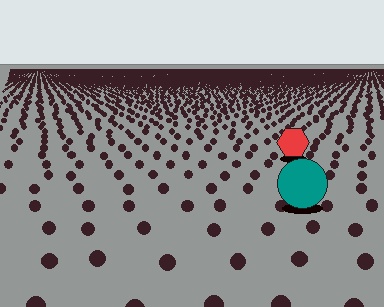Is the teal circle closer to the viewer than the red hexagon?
Yes. The teal circle is closer — you can tell from the texture gradient: the ground texture is coarser near it.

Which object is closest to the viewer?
The teal circle is closest. The texture marks near it are larger and more spread out.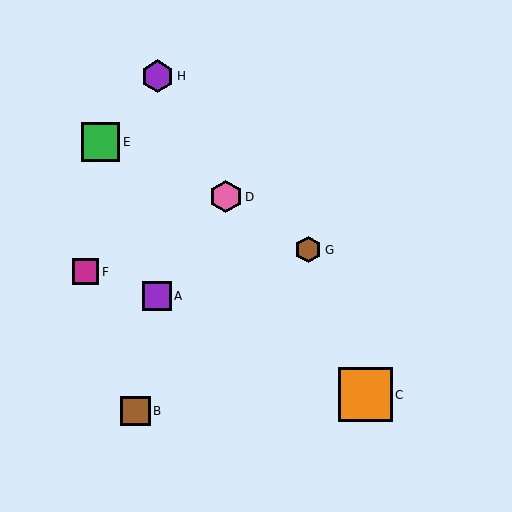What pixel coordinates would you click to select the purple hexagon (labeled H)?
Click at (158, 76) to select the purple hexagon H.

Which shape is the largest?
The orange square (labeled C) is the largest.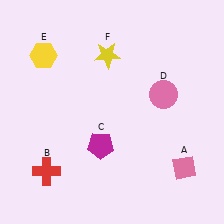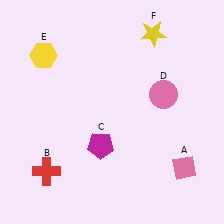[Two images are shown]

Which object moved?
The yellow star (F) moved right.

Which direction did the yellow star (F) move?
The yellow star (F) moved right.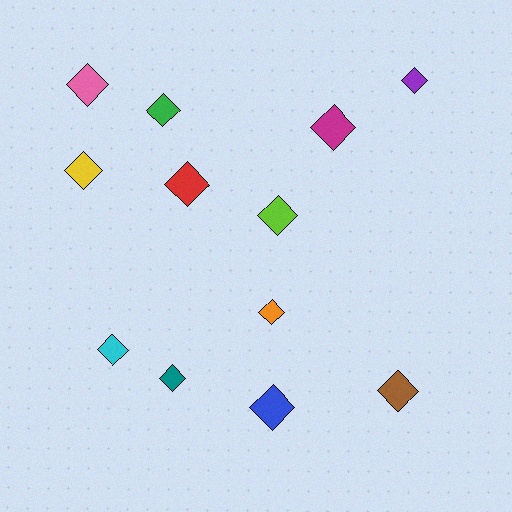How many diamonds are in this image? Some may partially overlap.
There are 12 diamonds.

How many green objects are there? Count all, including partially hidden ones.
There is 1 green object.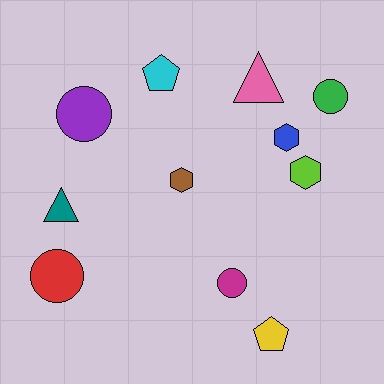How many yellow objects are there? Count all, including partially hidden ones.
There is 1 yellow object.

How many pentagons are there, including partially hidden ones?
There are 2 pentagons.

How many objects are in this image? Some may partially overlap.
There are 11 objects.